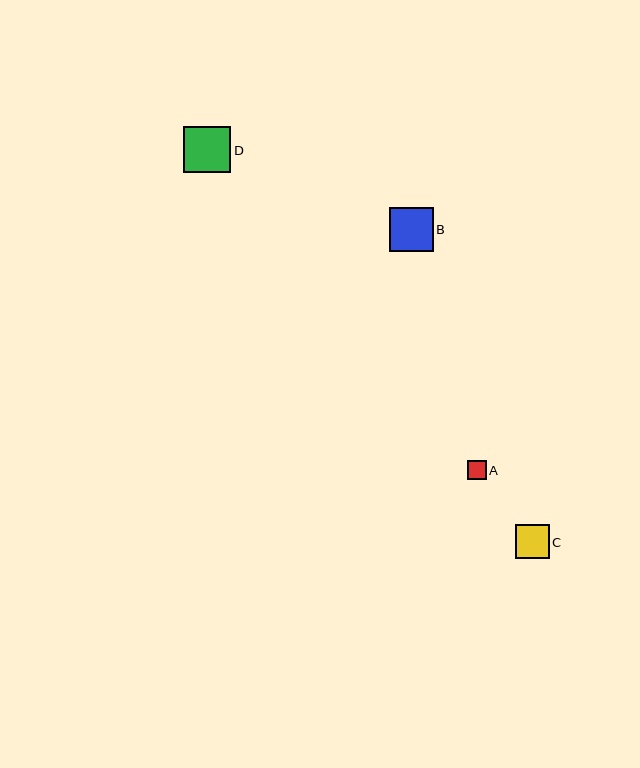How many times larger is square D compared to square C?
Square D is approximately 1.4 times the size of square C.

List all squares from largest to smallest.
From largest to smallest: D, B, C, A.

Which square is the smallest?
Square A is the smallest with a size of approximately 19 pixels.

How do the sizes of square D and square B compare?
Square D and square B are approximately the same size.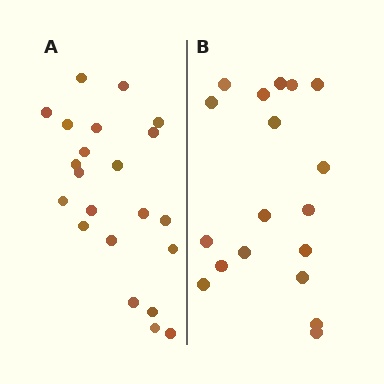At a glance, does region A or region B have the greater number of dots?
Region A (the left region) has more dots.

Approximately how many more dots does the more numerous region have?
Region A has about 4 more dots than region B.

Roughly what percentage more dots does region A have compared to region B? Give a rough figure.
About 20% more.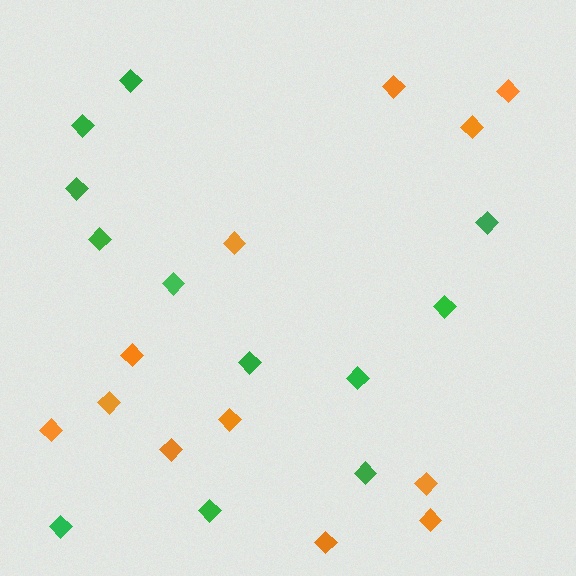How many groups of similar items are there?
There are 2 groups: one group of green diamonds (12) and one group of orange diamonds (12).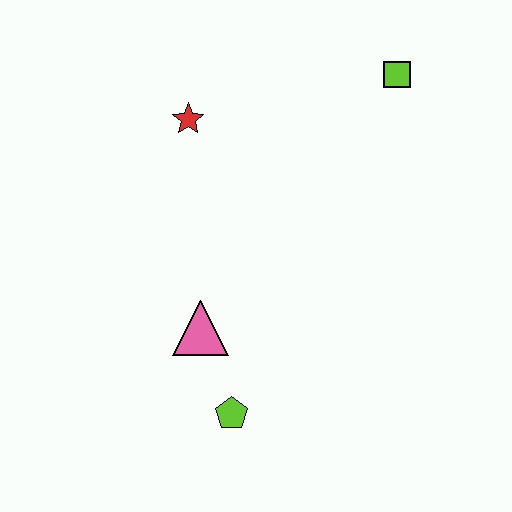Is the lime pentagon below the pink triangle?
Yes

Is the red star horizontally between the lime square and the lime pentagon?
No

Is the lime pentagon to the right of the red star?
Yes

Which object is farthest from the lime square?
The lime pentagon is farthest from the lime square.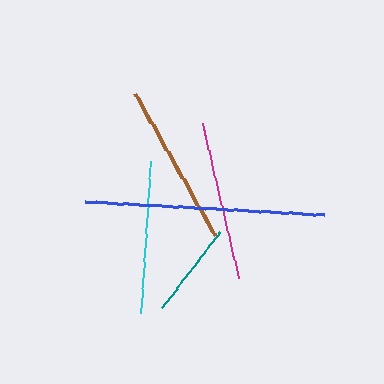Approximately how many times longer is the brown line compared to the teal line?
The brown line is approximately 1.7 times the length of the teal line.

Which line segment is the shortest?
The teal line is the shortest at approximately 96 pixels.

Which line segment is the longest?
The blue line is the longest at approximately 239 pixels.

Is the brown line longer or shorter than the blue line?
The blue line is longer than the brown line.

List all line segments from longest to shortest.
From longest to shortest: blue, brown, magenta, cyan, teal.